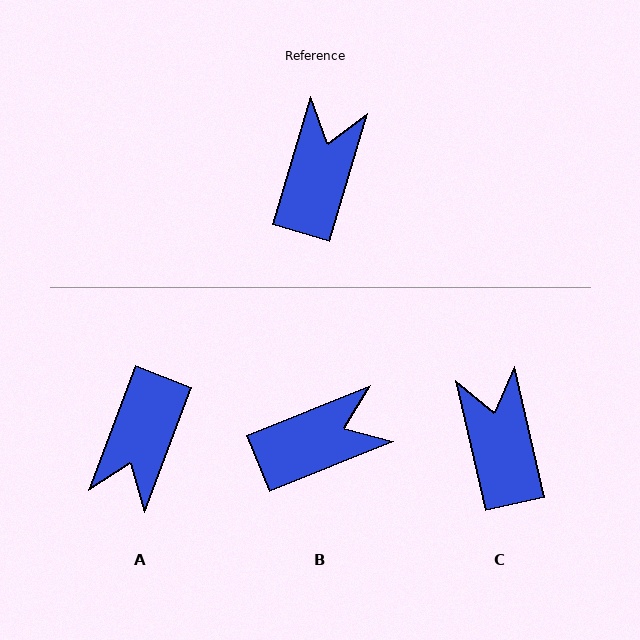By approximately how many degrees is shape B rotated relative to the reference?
Approximately 51 degrees clockwise.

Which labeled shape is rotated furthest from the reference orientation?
A, about 176 degrees away.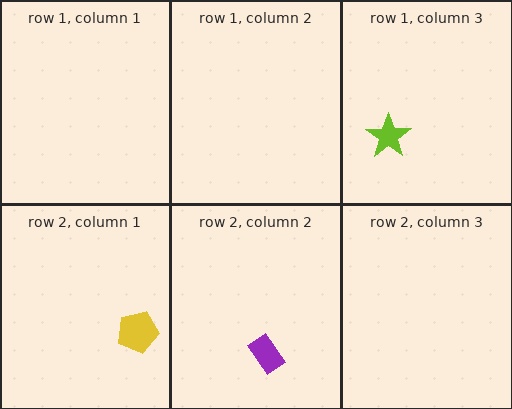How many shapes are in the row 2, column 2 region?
1.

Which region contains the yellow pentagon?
The row 2, column 1 region.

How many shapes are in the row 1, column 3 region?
1.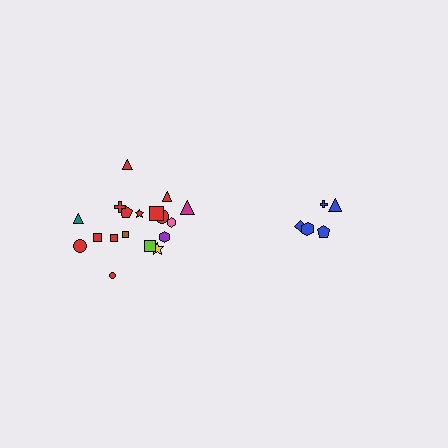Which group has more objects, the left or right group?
The left group.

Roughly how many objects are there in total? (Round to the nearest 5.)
Roughly 25 objects in total.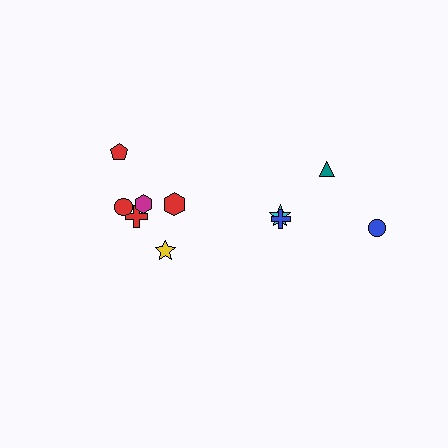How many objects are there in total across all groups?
There are 10 objects.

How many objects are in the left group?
There are 6 objects.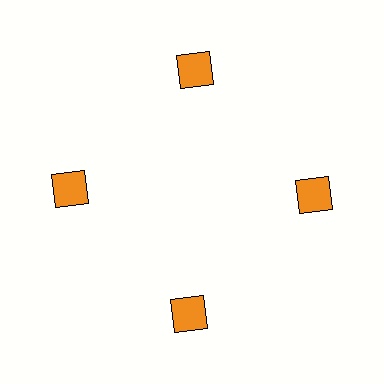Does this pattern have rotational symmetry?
Yes, this pattern has 4-fold rotational symmetry. It looks the same after rotating 90 degrees around the center.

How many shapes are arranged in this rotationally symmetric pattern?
There are 4 shapes, arranged in 4 groups of 1.